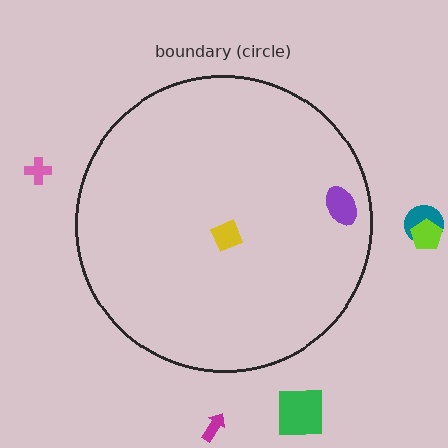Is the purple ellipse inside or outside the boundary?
Inside.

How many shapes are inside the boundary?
2 inside, 5 outside.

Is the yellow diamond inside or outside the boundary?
Inside.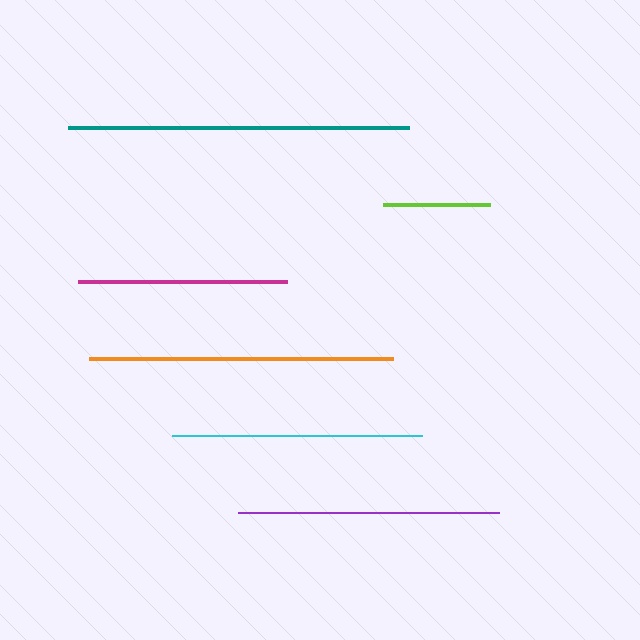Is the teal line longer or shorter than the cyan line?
The teal line is longer than the cyan line.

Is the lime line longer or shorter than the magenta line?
The magenta line is longer than the lime line.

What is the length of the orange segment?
The orange segment is approximately 304 pixels long.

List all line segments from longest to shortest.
From longest to shortest: teal, orange, purple, cyan, magenta, lime.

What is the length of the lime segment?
The lime segment is approximately 106 pixels long.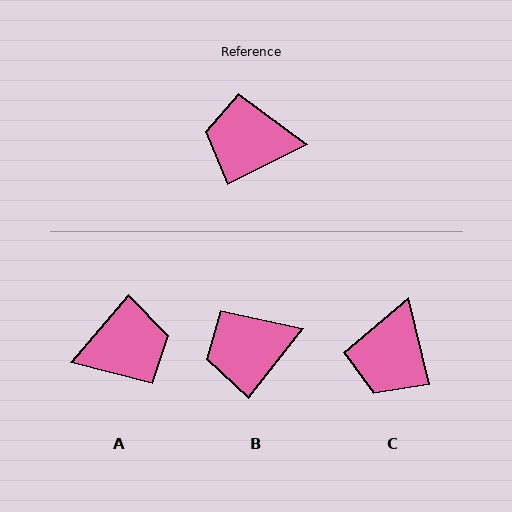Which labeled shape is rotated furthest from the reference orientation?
A, about 158 degrees away.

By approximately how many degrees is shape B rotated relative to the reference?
Approximately 25 degrees counter-clockwise.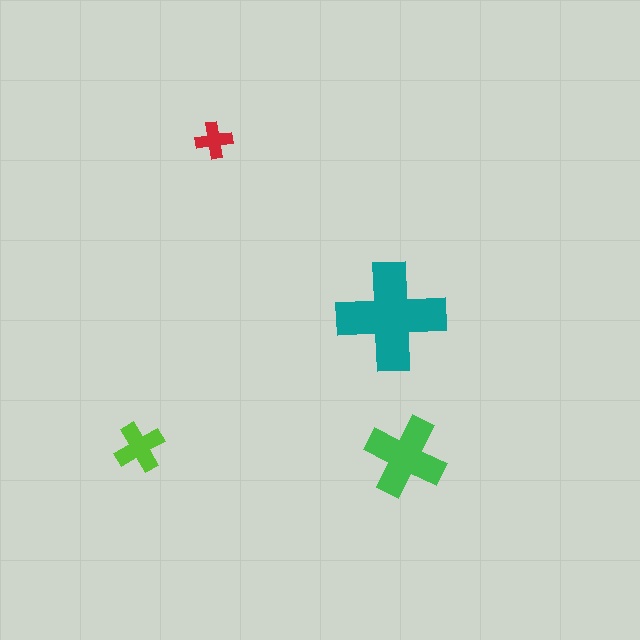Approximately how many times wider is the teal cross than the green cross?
About 1.5 times wider.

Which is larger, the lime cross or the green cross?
The green one.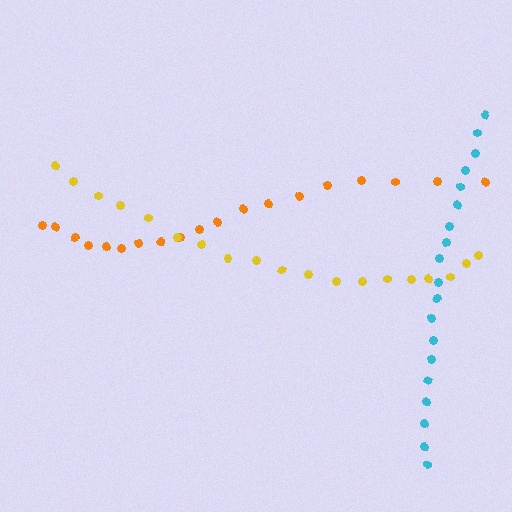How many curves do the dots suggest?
There are 3 distinct paths.